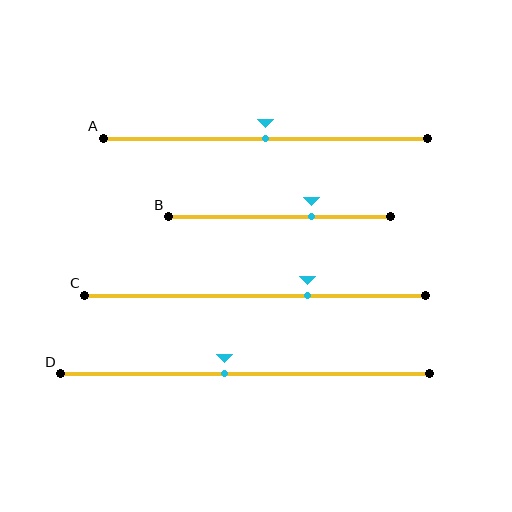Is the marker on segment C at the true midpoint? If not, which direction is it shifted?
No, the marker on segment C is shifted to the right by about 15% of the segment length.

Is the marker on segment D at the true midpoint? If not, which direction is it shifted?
No, the marker on segment D is shifted to the left by about 5% of the segment length.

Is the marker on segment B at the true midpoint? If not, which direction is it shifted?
No, the marker on segment B is shifted to the right by about 15% of the segment length.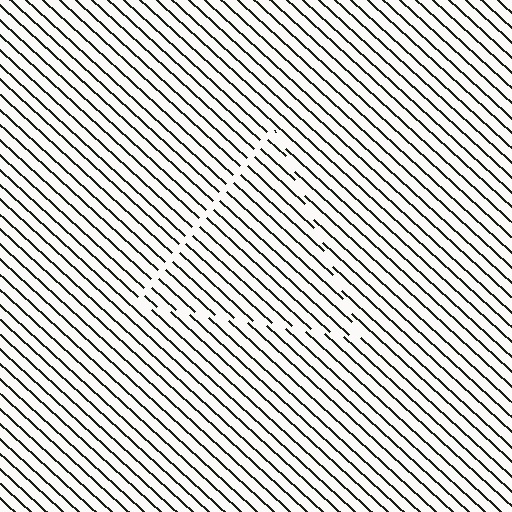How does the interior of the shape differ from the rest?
The interior of the shape contains the same grating, shifted by half a period — the contour is defined by the phase discontinuity where line-ends from the inner and outer gratings abut.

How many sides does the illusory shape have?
3 sides — the line-ends trace a triangle.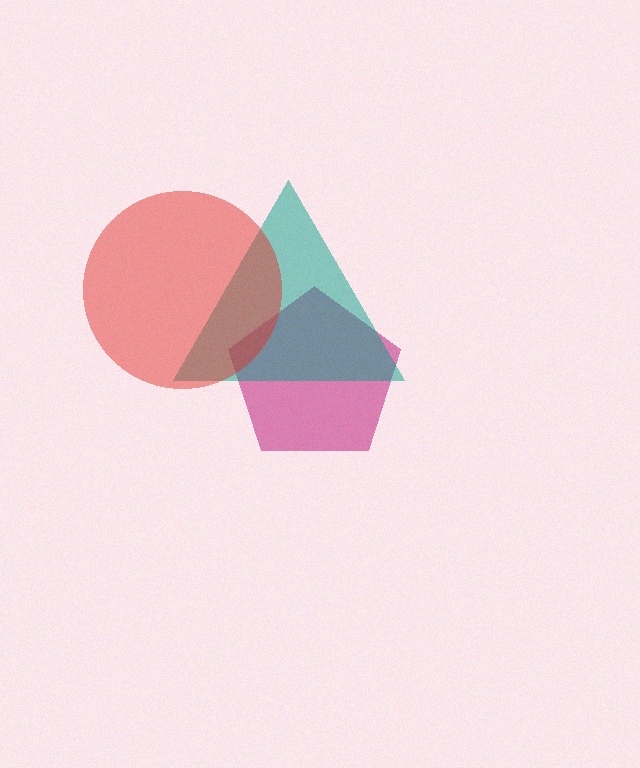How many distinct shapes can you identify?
There are 3 distinct shapes: a magenta pentagon, a teal triangle, a red circle.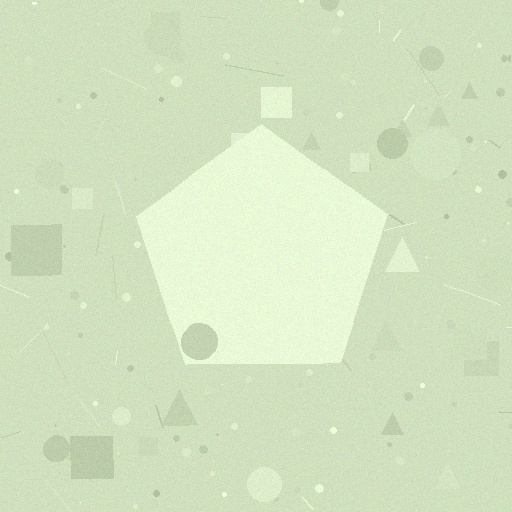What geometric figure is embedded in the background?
A pentagon is embedded in the background.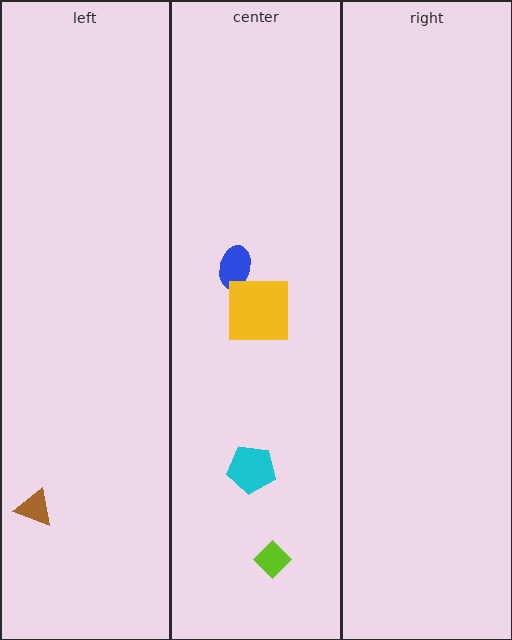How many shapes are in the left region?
1.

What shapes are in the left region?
The brown triangle.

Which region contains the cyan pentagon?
The center region.